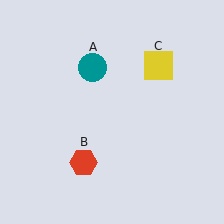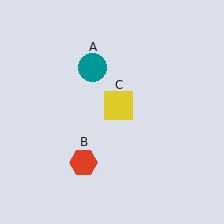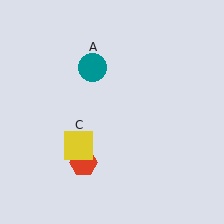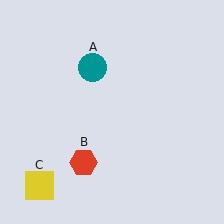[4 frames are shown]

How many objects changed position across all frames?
1 object changed position: yellow square (object C).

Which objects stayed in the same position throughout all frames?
Teal circle (object A) and red hexagon (object B) remained stationary.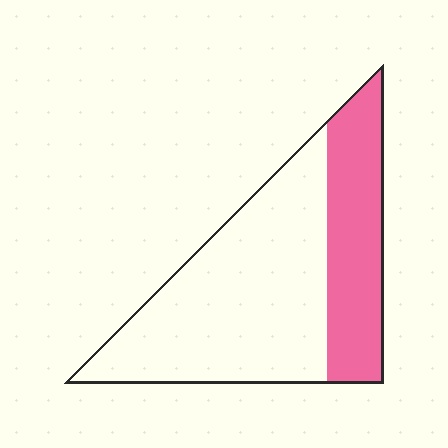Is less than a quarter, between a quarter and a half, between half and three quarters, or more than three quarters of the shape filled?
Between a quarter and a half.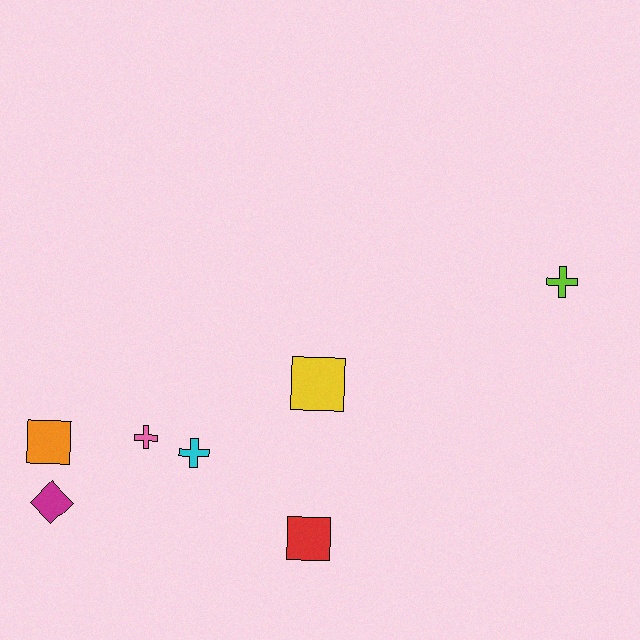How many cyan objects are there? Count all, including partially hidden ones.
There is 1 cyan object.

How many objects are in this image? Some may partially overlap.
There are 7 objects.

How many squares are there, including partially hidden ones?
There are 3 squares.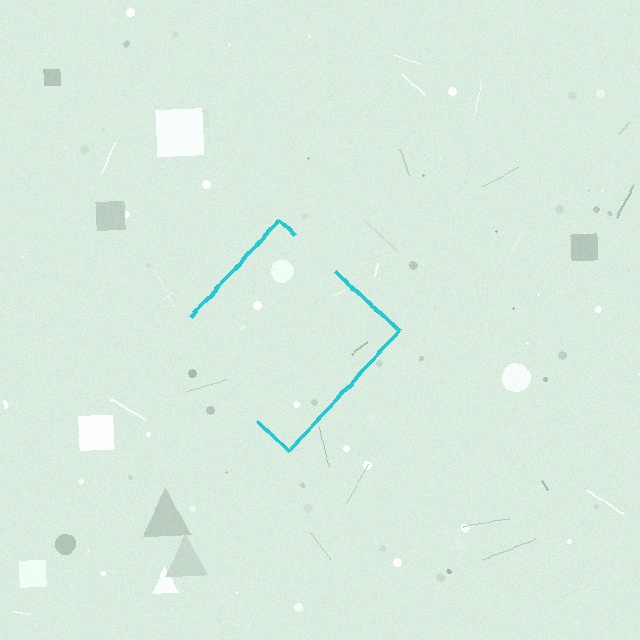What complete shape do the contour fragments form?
The contour fragments form a diamond.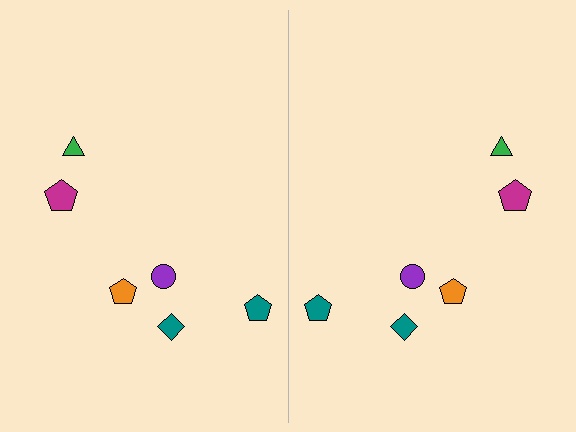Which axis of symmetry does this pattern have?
The pattern has a vertical axis of symmetry running through the center of the image.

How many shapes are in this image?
There are 12 shapes in this image.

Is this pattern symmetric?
Yes, this pattern has bilateral (reflection) symmetry.